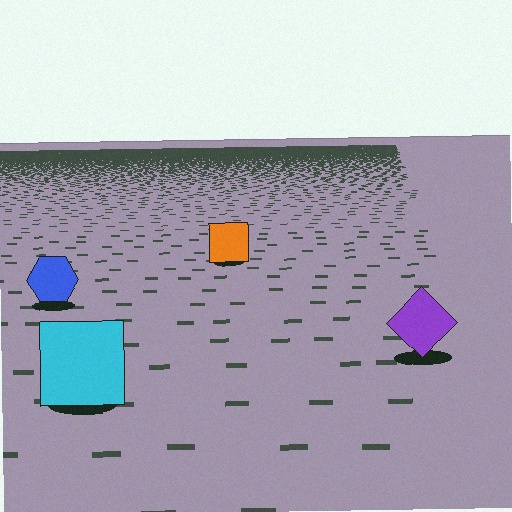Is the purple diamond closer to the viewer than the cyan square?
No. The cyan square is closer — you can tell from the texture gradient: the ground texture is coarser near it.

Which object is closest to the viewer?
The cyan square is closest. The texture marks near it are larger and more spread out.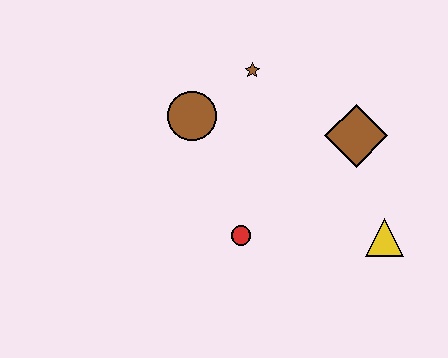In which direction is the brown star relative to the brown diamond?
The brown star is to the left of the brown diamond.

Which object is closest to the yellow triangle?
The brown diamond is closest to the yellow triangle.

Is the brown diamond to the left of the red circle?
No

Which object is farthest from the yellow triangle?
The brown circle is farthest from the yellow triangle.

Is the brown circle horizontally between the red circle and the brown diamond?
No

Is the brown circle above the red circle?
Yes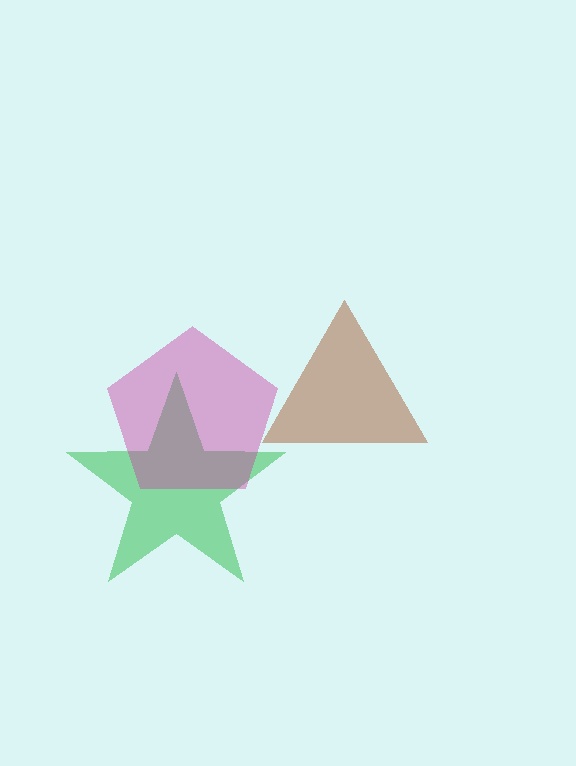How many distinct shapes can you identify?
There are 3 distinct shapes: a green star, a brown triangle, a magenta pentagon.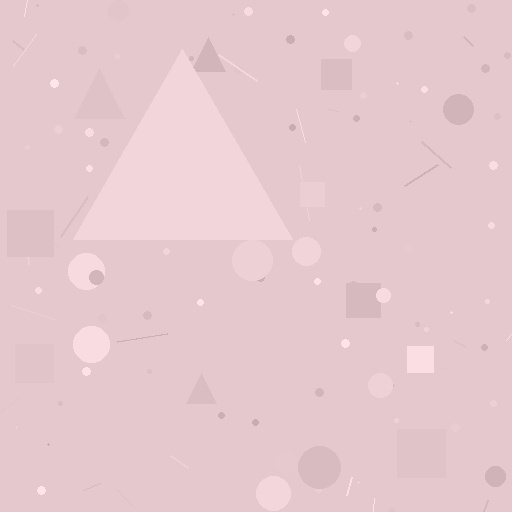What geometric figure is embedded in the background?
A triangle is embedded in the background.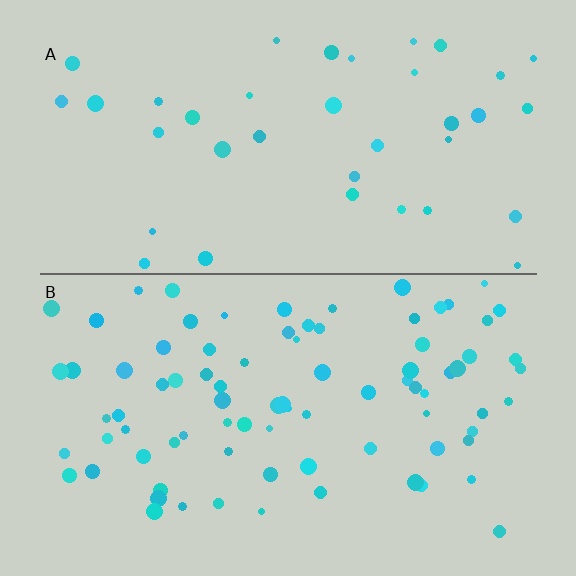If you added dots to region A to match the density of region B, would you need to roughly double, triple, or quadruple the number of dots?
Approximately double.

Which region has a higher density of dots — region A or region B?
B (the bottom).